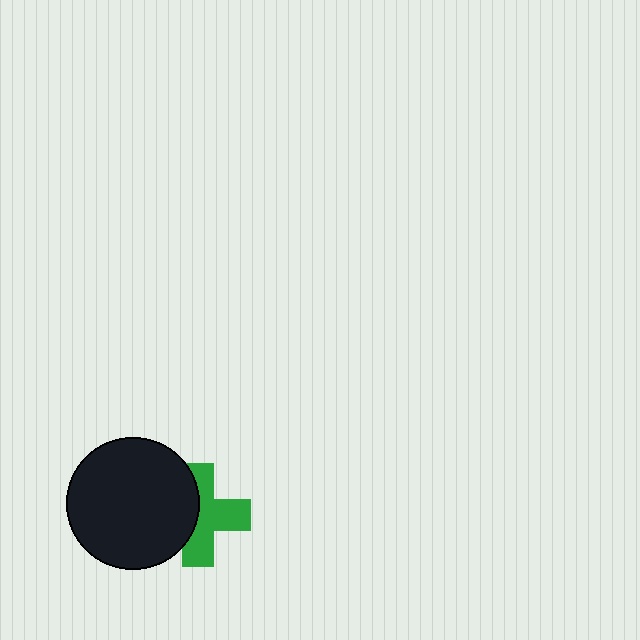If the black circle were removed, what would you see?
You would see the complete green cross.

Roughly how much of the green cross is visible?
About half of it is visible (roughly 60%).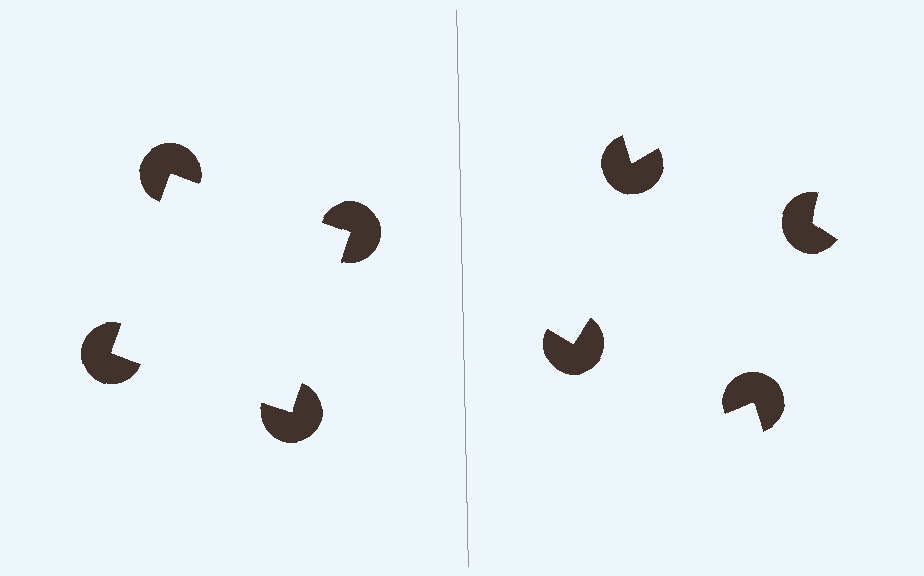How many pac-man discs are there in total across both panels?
8 — 4 on each side.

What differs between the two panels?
The pac-man discs are positioned identically on both sides; only the wedge orientations differ. On the left they align to a square; on the right they are misaligned.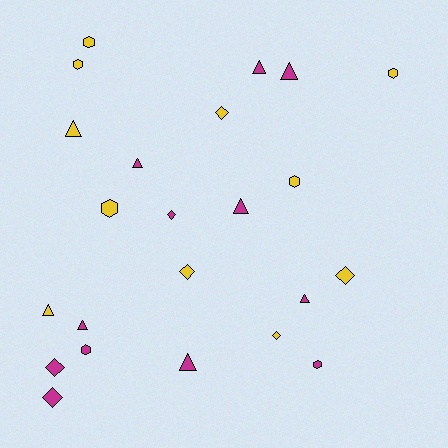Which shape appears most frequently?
Triangle, with 9 objects.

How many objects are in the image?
There are 23 objects.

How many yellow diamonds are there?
There are 4 yellow diamonds.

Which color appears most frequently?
Magenta, with 12 objects.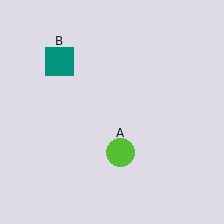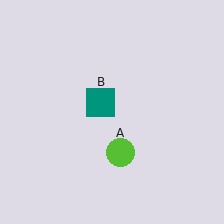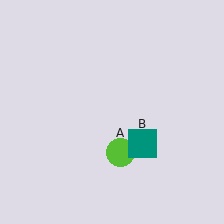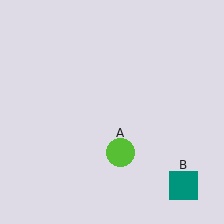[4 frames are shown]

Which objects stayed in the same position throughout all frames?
Lime circle (object A) remained stationary.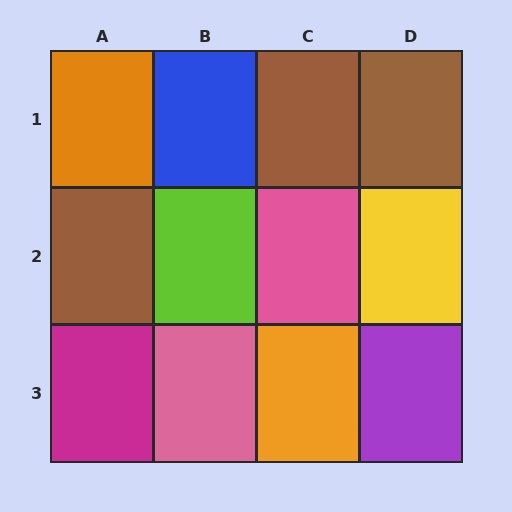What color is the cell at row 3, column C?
Orange.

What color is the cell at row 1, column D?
Brown.